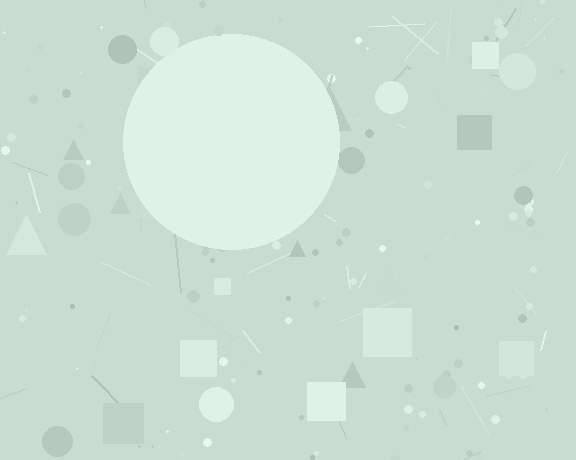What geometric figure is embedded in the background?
A circle is embedded in the background.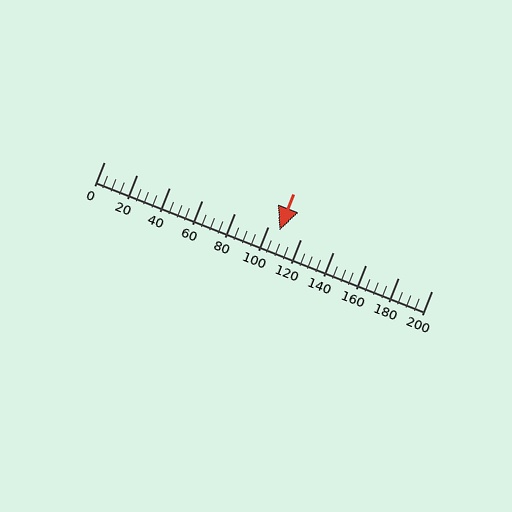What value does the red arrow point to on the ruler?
The red arrow points to approximately 107.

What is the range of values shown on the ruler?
The ruler shows values from 0 to 200.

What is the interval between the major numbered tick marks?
The major tick marks are spaced 20 units apart.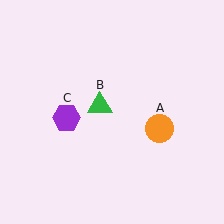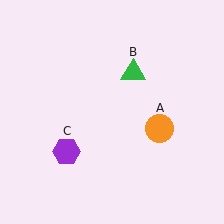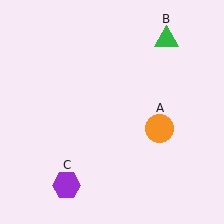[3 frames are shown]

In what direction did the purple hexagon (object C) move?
The purple hexagon (object C) moved down.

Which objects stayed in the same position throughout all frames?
Orange circle (object A) remained stationary.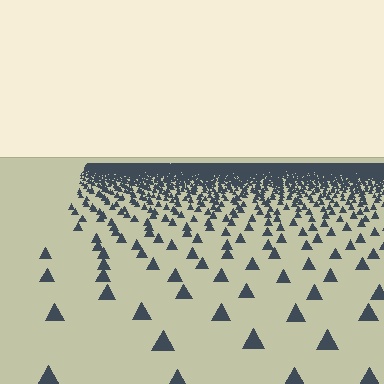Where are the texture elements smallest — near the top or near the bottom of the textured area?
Near the top.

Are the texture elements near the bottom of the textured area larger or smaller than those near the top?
Larger. Near the bottom, elements are closer to the viewer and appear at a bigger on-screen size.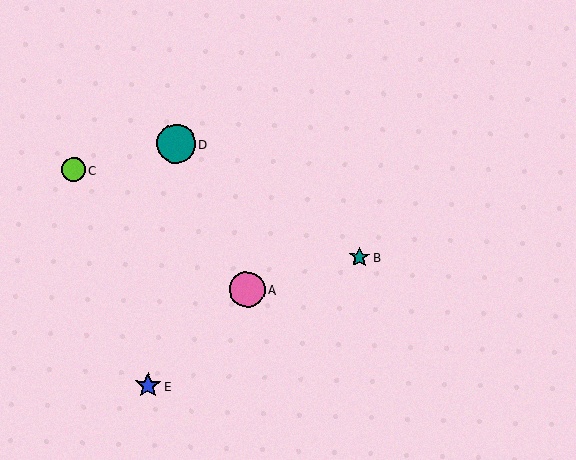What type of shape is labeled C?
Shape C is a lime circle.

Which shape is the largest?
The teal circle (labeled D) is the largest.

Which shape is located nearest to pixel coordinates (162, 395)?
The blue star (labeled E) at (148, 386) is nearest to that location.